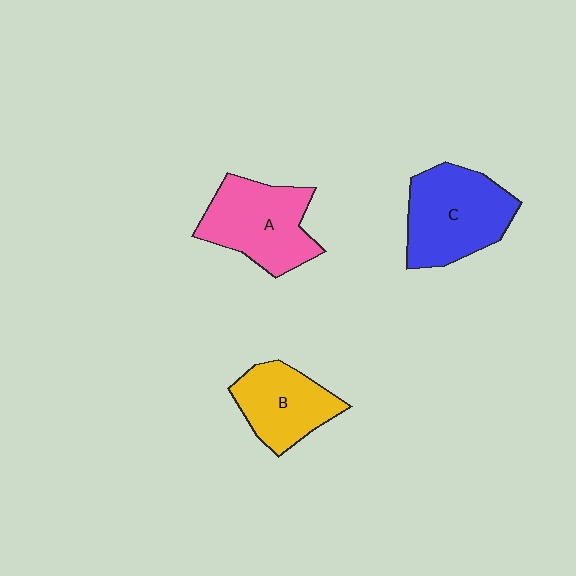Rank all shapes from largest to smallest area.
From largest to smallest: C (blue), A (pink), B (yellow).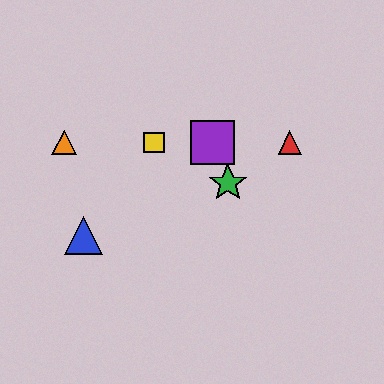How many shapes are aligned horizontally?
4 shapes (the red triangle, the yellow square, the purple square, the orange triangle) are aligned horizontally.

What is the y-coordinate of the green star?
The green star is at y≈183.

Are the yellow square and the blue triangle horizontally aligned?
No, the yellow square is at y≈142 and the blue triangle is at y≈235.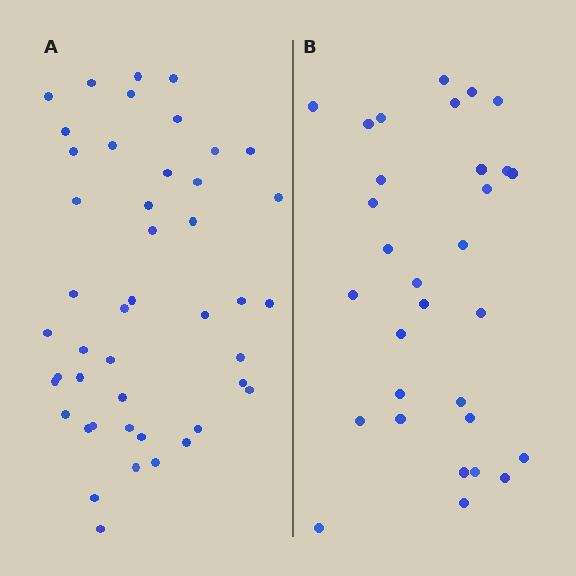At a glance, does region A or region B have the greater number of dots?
Region A (the left region) has more dots.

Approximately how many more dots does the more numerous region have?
Region A has approximately 15 more dots than region B.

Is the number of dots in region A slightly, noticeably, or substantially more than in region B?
Region A has substantially more. The ratio is roughly 1.5 to 1.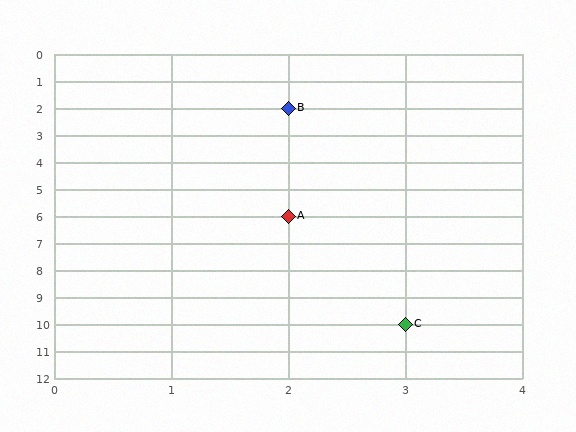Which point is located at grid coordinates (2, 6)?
Point A is at (2, 6).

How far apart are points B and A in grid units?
Points B and A are 4 rows apart.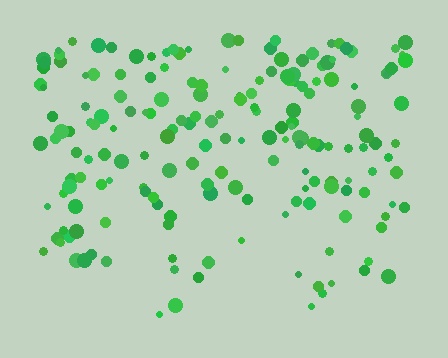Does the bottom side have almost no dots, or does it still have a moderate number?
Still a moderate number, just noticeably fewer than the top.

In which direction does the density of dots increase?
From bottom to top, with the top side densest.